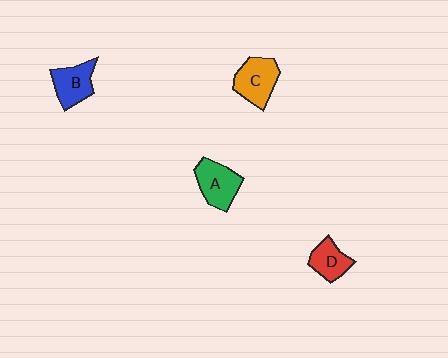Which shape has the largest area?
Shape C (orange).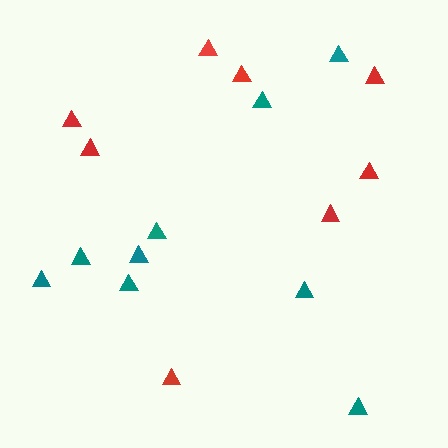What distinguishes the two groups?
There are 2 groups: one group of teal triangles (9) and one group of red triangles (8).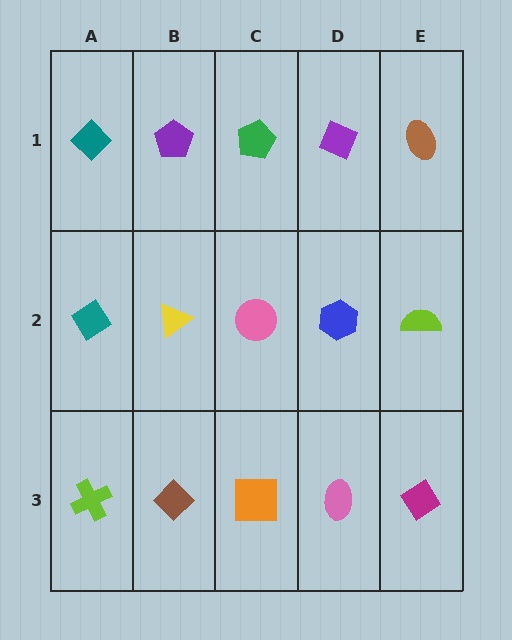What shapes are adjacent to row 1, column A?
A teal diamond (row 2, column A), a purple pentagon (row 1, column B).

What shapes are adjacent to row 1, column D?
A blue hexagon (row 2, column D), a green pentagon (row 1, column C), a brown ellipse (row 1, column E).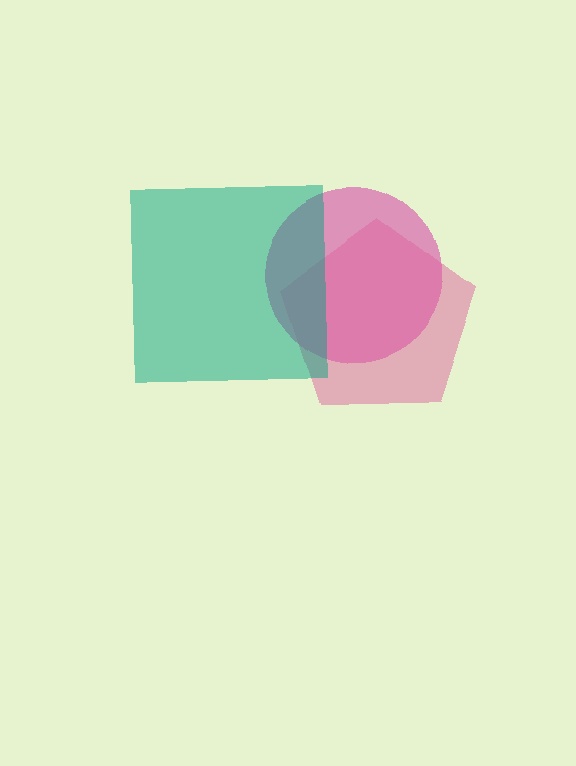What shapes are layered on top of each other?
The layered shapes are: a magenta circle, a pink pentagon, a teal square.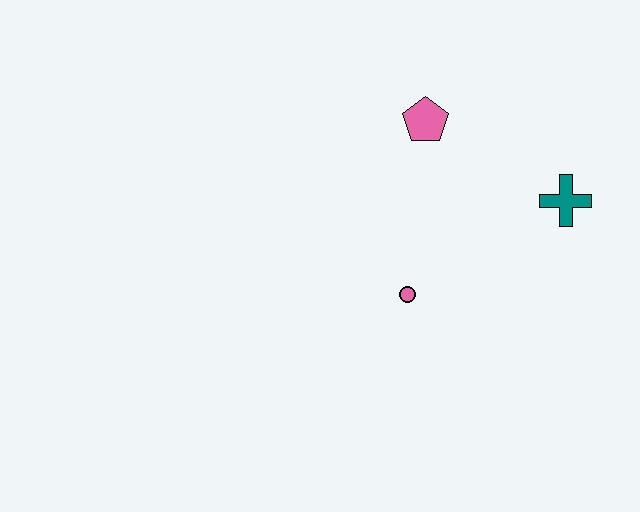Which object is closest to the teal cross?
The pink pentagon is closest to the teal cross.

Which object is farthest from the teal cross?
The pink circle is farthest from the teal cross.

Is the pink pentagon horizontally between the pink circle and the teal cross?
Yes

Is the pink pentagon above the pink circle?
Yes